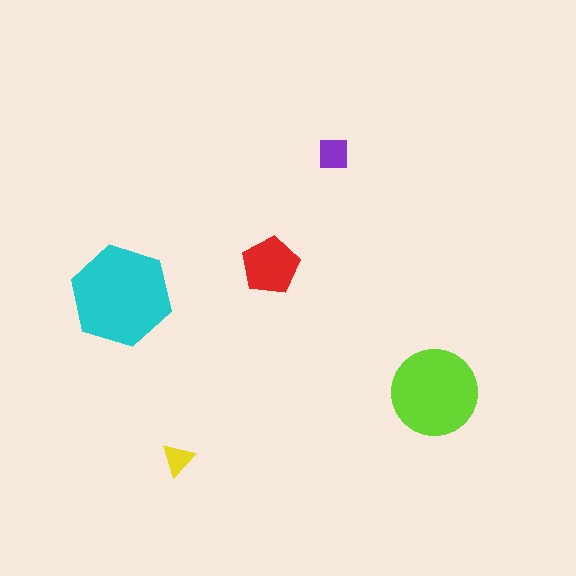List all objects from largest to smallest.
The cyan hexagon, the lime circle, the red pentagon, the purple square, the yellow triangle.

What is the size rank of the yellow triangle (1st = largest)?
5th.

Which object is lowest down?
The yellow triangle is bottommost.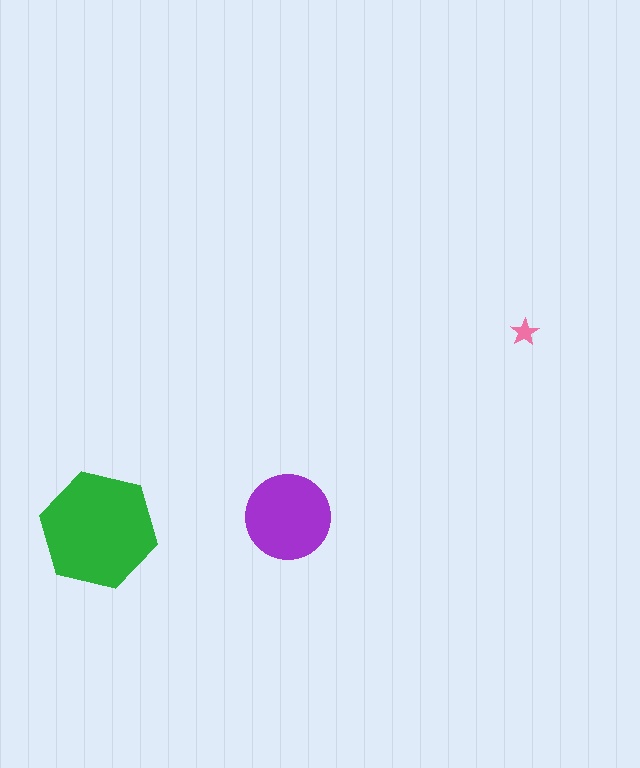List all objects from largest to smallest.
The green hexagon, the purple circle, the pink star.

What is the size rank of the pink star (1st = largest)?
3rd.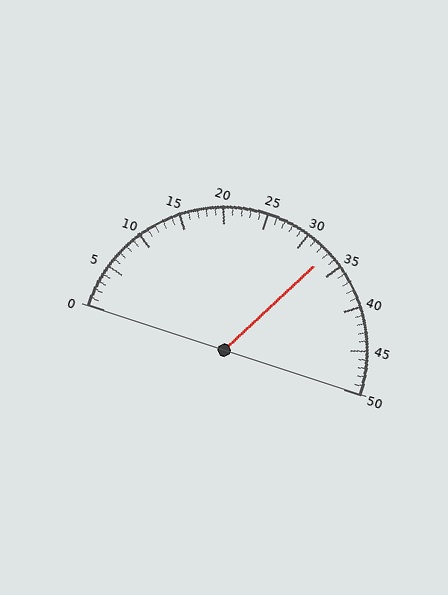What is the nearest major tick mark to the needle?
The nearest major tick mark is 35.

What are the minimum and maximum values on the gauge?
The gauge ranges from 0 to 50.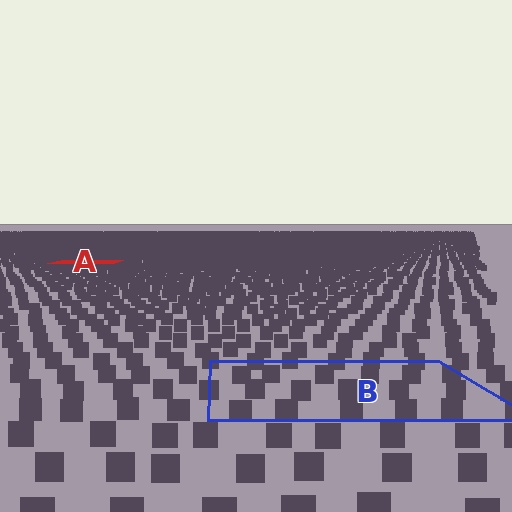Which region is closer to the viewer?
Region B is closer. The texture elements there are larger and more spread out.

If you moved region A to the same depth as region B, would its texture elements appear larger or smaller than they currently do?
They would appear larger. At a closer depth, the same texture elements are projected at a bigger on-screen size.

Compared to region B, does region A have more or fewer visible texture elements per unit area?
Region A has more texture elements per unit area — they are packed more densely because it is farther away.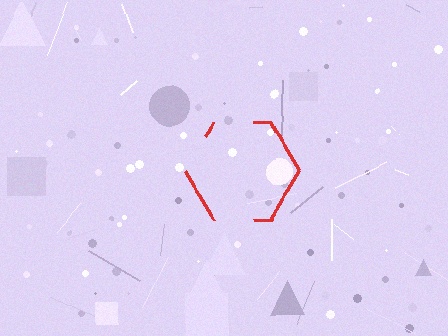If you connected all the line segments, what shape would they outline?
They would outline a hexagon.